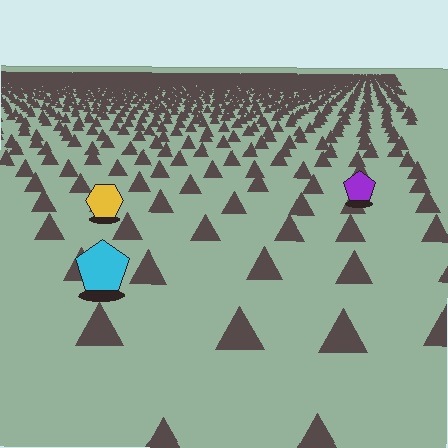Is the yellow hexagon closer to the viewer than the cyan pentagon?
No. The cyan pentagon is closer — you can tell from the texture gradient: the ground texture is coarser near it.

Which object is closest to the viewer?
The cyan pentagon is closest. The texture marks near it are larger and more spread out.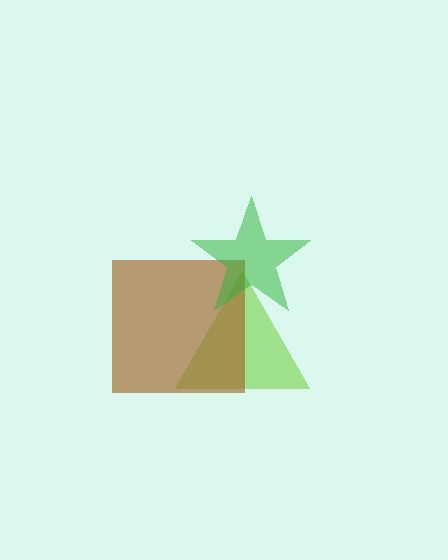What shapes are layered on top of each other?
The layered shapes are: a lime triangle, a brown square, a green star.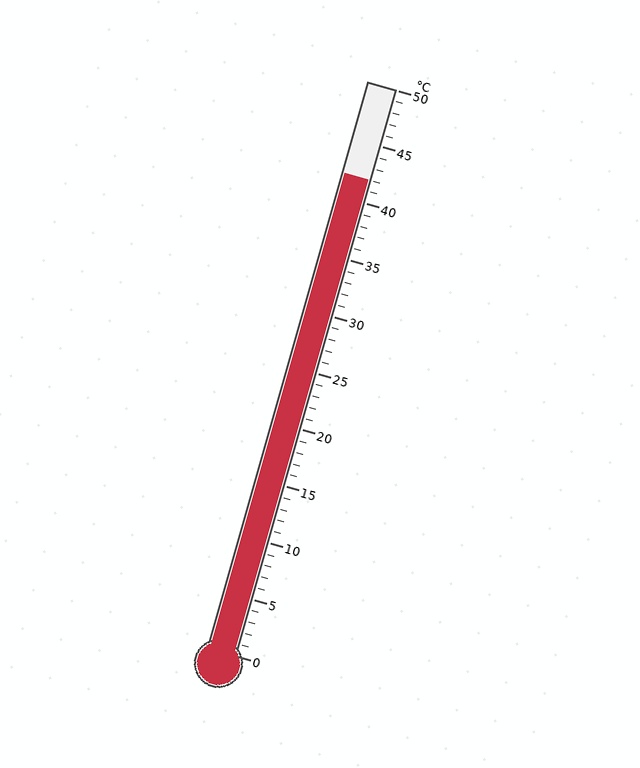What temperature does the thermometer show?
The thermometer shows approximately 42°C.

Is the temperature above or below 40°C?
The temperature is above 40°C.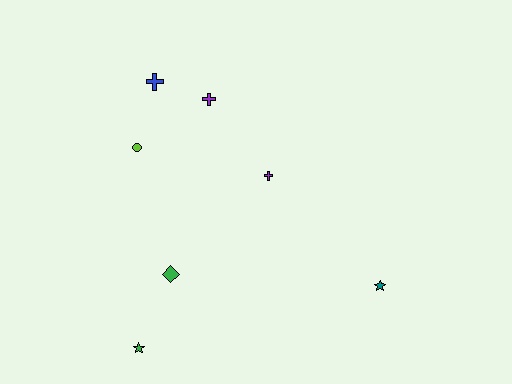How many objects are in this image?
There are 7 objects.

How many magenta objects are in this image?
There are no magenta objects.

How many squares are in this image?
There are no squares.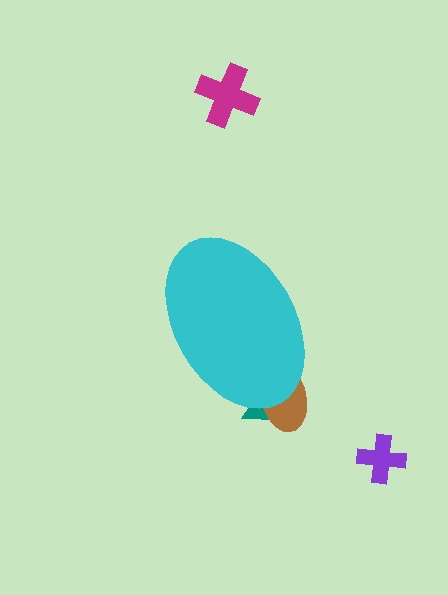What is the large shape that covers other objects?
A cyan ellipse.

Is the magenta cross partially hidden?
No, the magenta cross is fully visible.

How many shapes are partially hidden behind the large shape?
2 shapes are partially hidden.